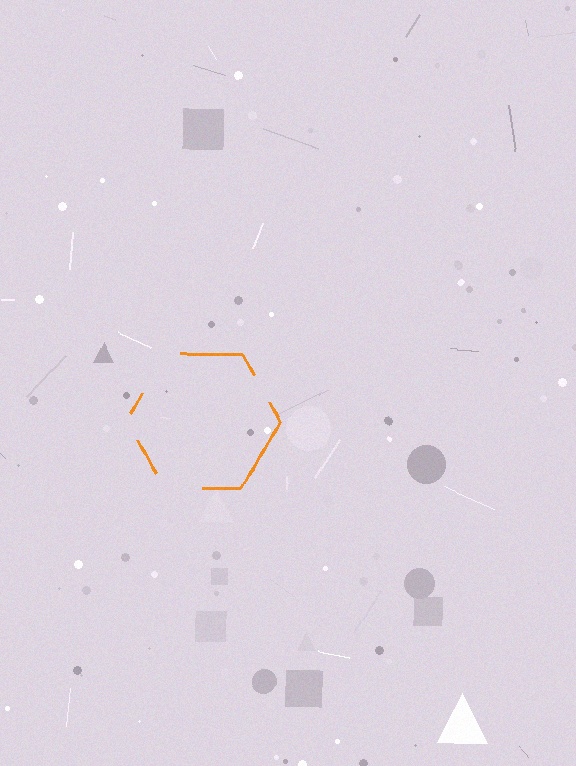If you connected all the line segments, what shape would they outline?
They would outline a hexagon.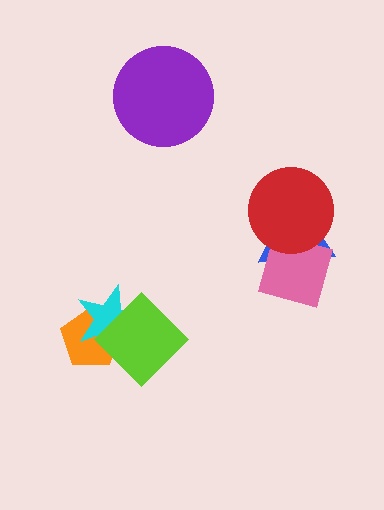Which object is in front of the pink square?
The red circle is in front of the pink square.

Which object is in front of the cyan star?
The lime diamond is in front of the cyan star.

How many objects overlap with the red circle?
2 objects overlap with the red circle.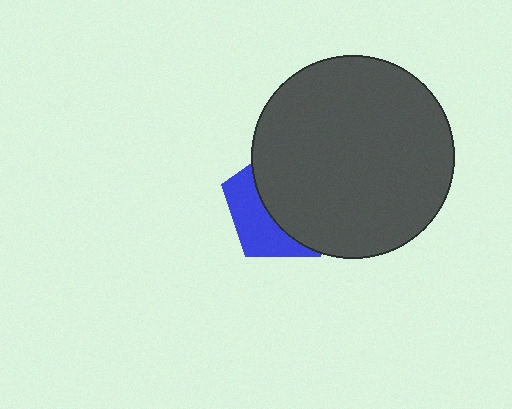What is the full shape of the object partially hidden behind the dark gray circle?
The partially hidden object is a blue pentagon.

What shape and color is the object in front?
The object in front is a dark gray circle.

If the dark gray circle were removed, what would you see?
You would see the complete blue pentagon.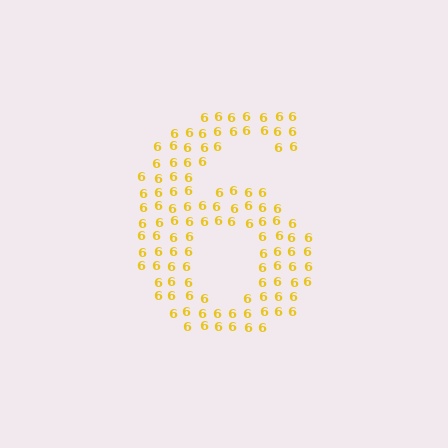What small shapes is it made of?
It is made of small digit 6's.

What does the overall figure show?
The overall figure shows the digit 6.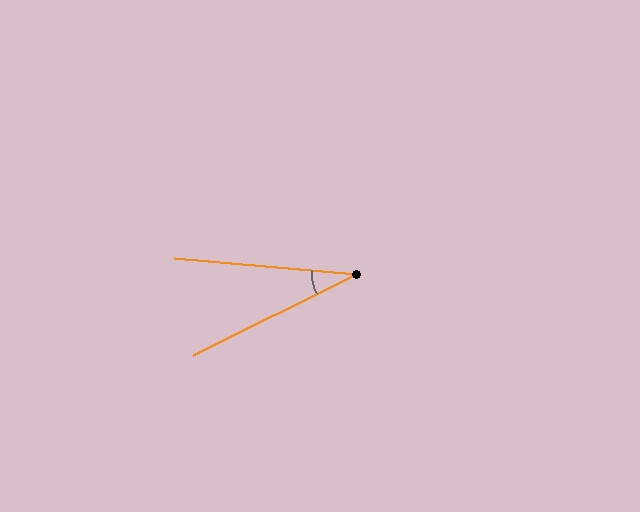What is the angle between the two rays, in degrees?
Approximately 32 degrees.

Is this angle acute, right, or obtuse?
It is acute.